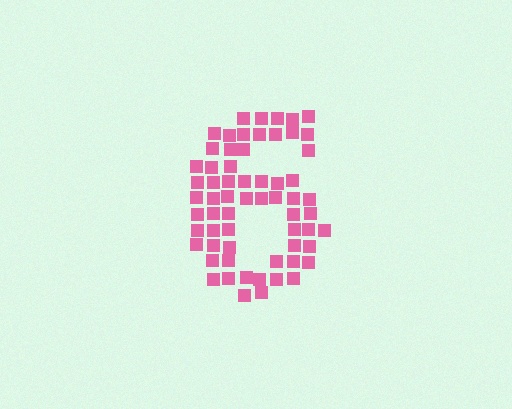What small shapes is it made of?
It is made of small squares.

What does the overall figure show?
The overall figure shows the digit 6.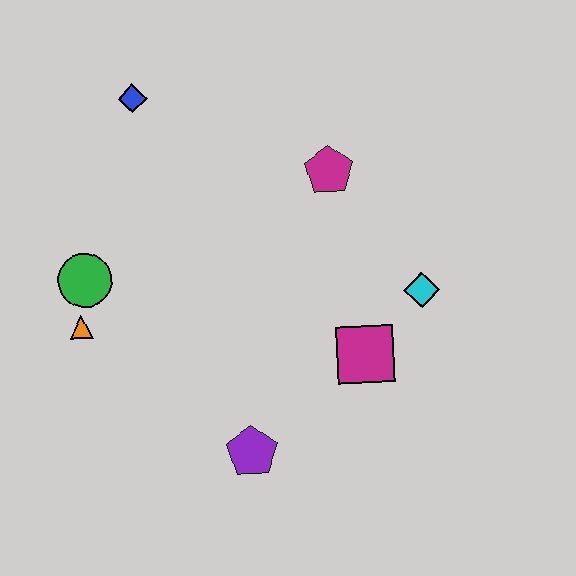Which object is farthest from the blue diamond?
The purple pentagon is farthest from the blue diamond.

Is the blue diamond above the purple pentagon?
Yes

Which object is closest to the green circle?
The orange triangle is closest to the green circle.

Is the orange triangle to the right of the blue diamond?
No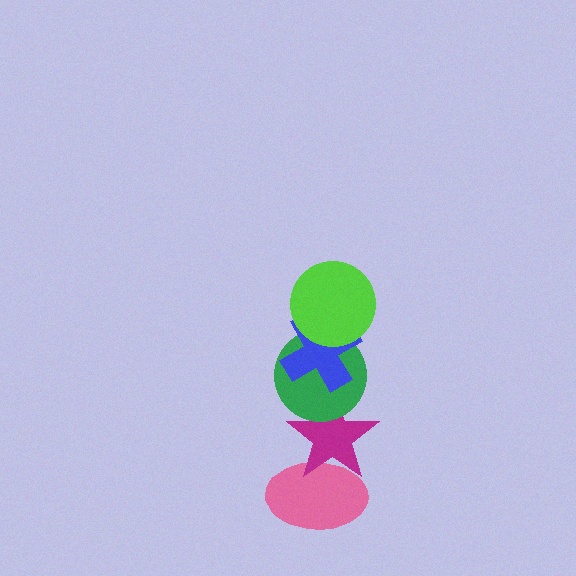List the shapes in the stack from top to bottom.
From top to bottom: the lime circle, the blue cross, the green circle, the magenta star, the pink ellipse.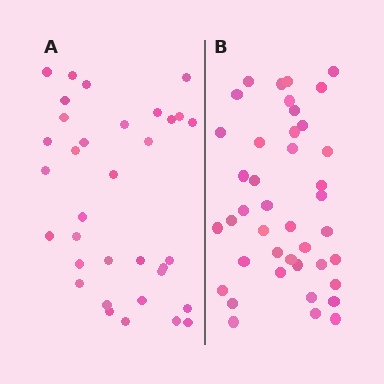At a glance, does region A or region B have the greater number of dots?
Region B (the right region) has more dots.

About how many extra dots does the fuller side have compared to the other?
Region B has roughly 8 or so more dots than region A.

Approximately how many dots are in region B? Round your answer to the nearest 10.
About 40 dots. (The exact count is 41, which rounds to 40.)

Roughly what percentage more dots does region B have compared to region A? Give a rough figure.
About 20% more.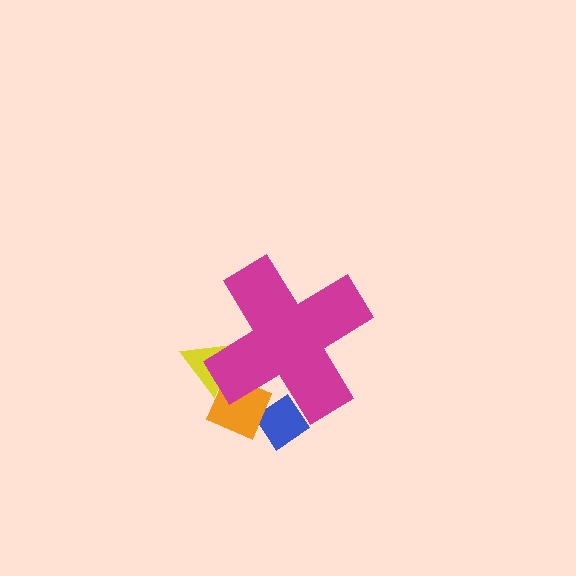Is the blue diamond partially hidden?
Yes, the blue diamond is partially hidden behind the magenta cross.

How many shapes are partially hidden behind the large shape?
3 shapes are partially hidden.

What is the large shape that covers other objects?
A magenta cross.